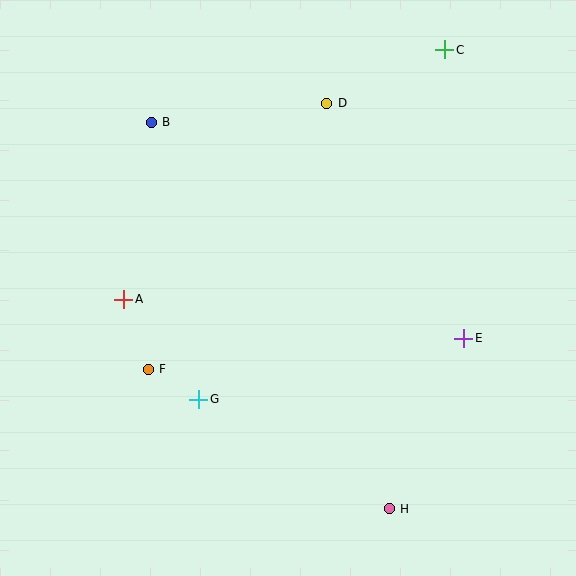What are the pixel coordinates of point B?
Point B is at (151, 122).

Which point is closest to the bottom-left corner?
Point F is closest to the bottom-left corner.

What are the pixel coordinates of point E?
Point E is at (464, 338).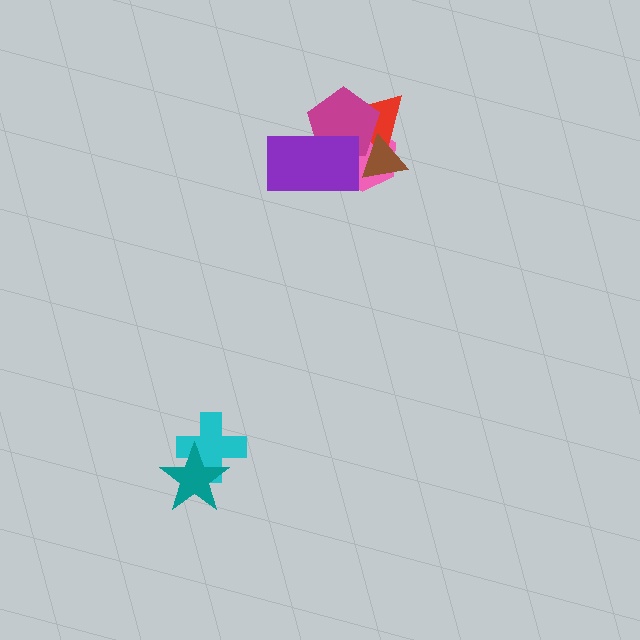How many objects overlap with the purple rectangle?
2 objects overlap with the purple rectangle.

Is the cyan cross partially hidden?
Yes, it is partially covered by another shape.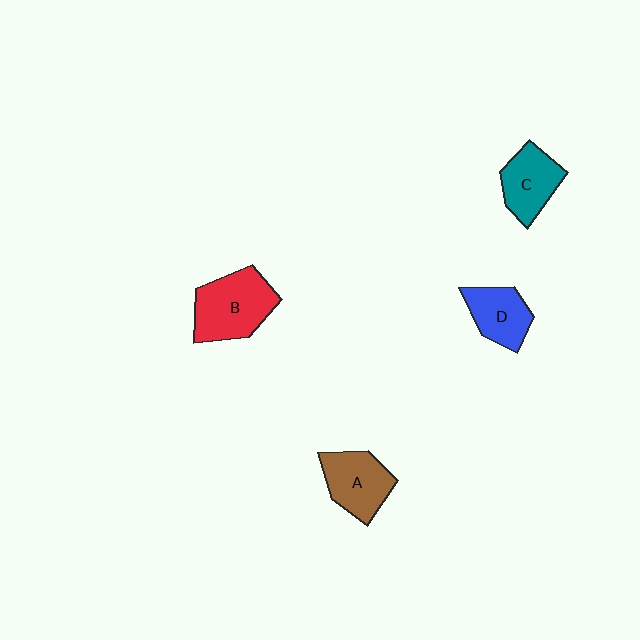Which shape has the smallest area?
Shape D (blue).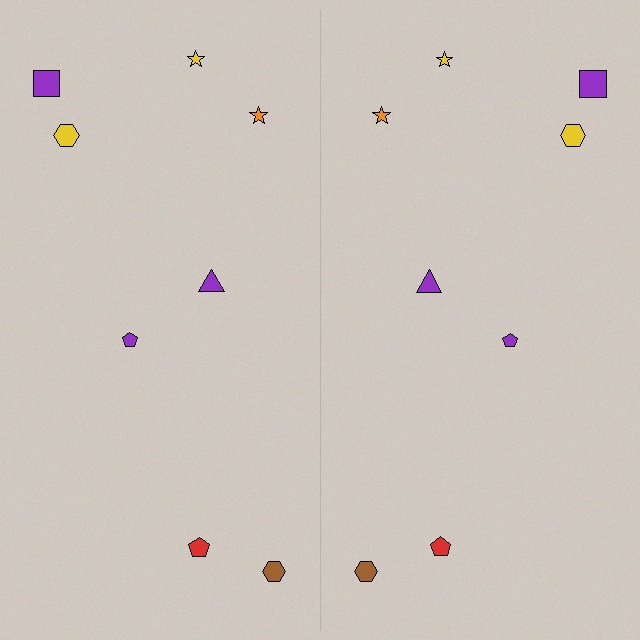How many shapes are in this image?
There are 16 shapes in this image.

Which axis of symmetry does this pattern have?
The pattern has a vertical axis of symmetry running through the center of the image.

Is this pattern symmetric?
Yes, this pattern has bilateral (reflection) symmetry.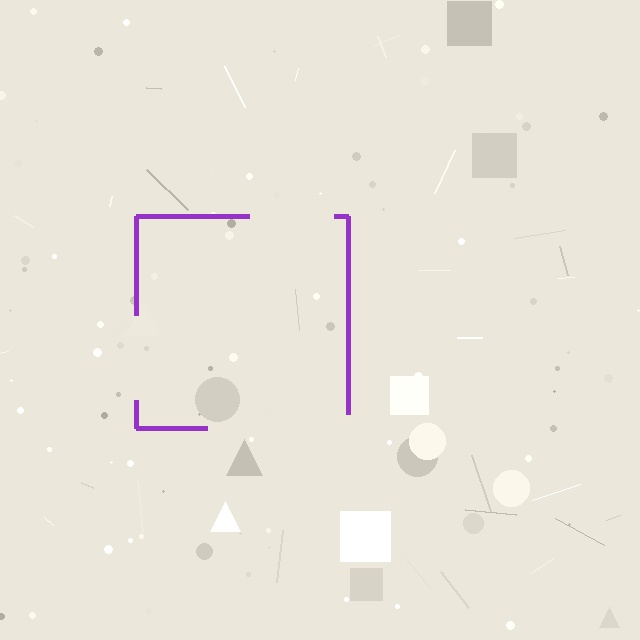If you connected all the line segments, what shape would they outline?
They would outline a square.